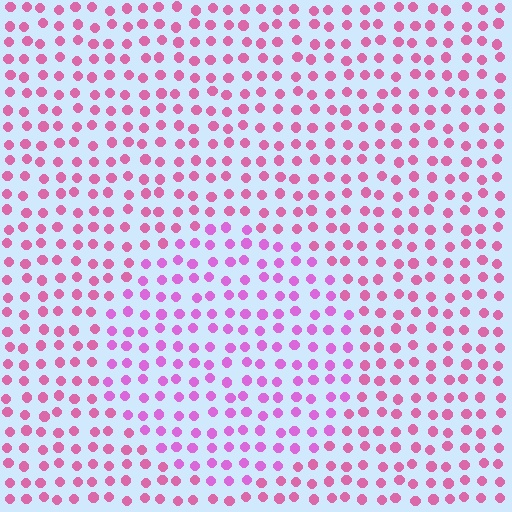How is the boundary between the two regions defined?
The boundary is defined purely by a slight shift in hue (about 26 degrees). Spacing, size, and orientation are identical on both sides.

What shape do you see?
I see a circle.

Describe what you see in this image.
The image is filled with small pink elements in a uniform arrangement. A circle-shaped region is visible where the elements are tinted to a slightly different hue, forming a subtle color boundary.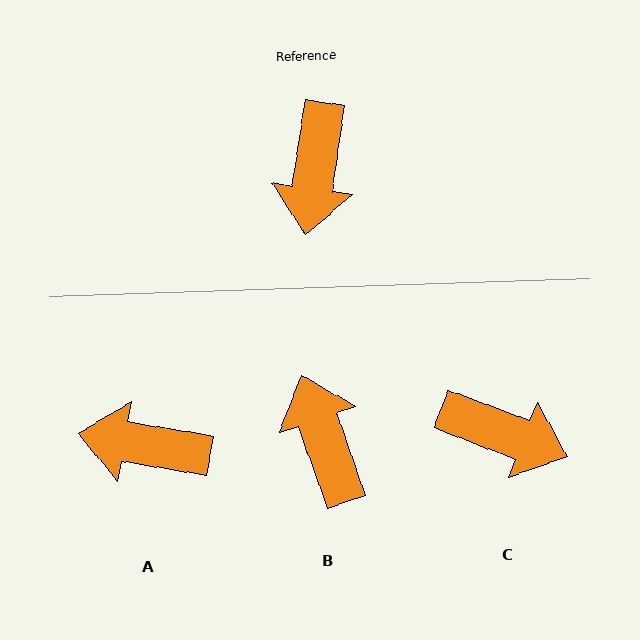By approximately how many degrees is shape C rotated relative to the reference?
Approximately 78 degrees counter-clockwise.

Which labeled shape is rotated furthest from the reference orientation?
B, about 152 degrees away.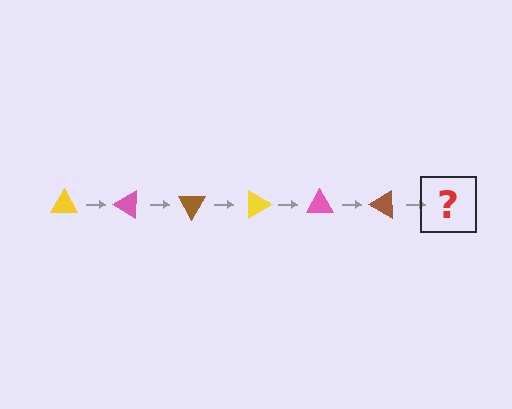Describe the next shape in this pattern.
It should be a yellow triangle, rotated 180 degrees from the start.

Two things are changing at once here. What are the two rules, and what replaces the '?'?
The two rules are that it rotates 30 degrees each step and the color cycles through yellow, pink, and brown. The '?' should be a yellow triangle, rotated 180 degrees from the start.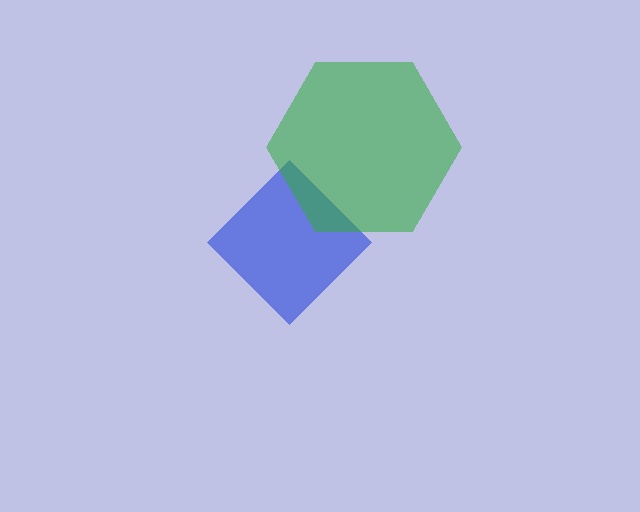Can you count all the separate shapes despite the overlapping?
Yes, there are 2 separate shapes.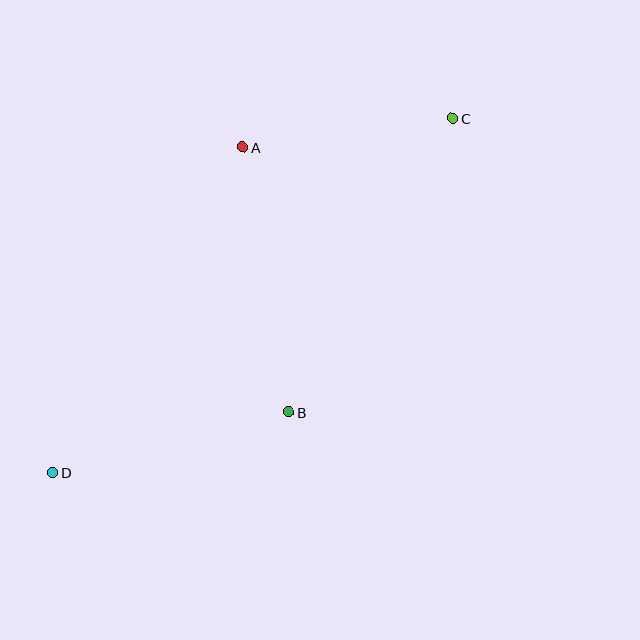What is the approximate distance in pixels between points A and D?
The distance between A and D is approximately 377 pixels.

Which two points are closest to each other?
Points A and C are closest to each other.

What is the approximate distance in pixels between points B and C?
The distance between B and C is approximately 336 pixels.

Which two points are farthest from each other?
Points C and D are farthest from each other.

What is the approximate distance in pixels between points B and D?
The distance between B and D is approximately 244 pixels.